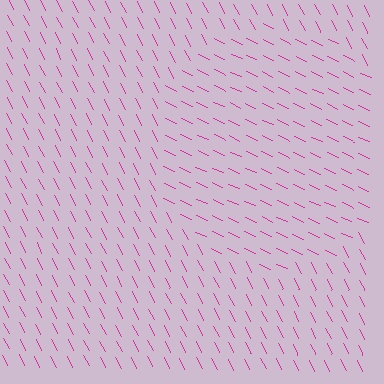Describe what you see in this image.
The image is filled with small magenta line segments. A circle region in the image has lines oriented differently from the surrounding lines, creating a visible texture boundary.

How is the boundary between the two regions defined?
The boundary is defined purely by a change in line orientation (approximately 39 degrees difference). All lines are the same color and thickness.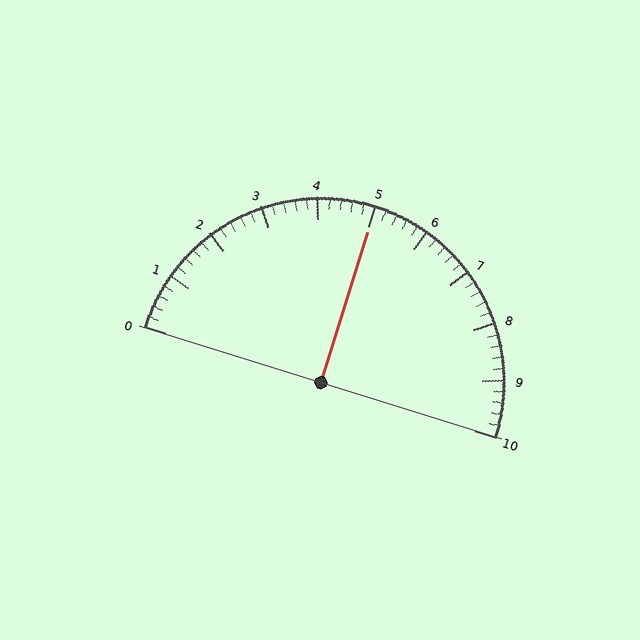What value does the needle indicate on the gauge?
The needle indicates approximately 5.0.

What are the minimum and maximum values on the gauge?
The gauge ranges from 0 to 10.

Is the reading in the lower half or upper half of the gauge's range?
The reading is in the upper half of the range (0 to 10).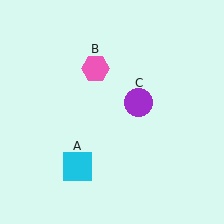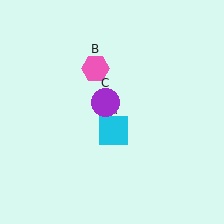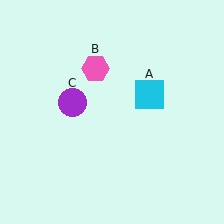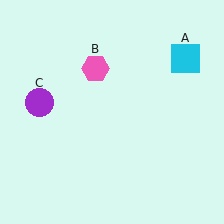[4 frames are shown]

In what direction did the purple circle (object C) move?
The purple circle (object C) moved left.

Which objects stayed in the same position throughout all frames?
Pink hexagon (object B) remained stationary.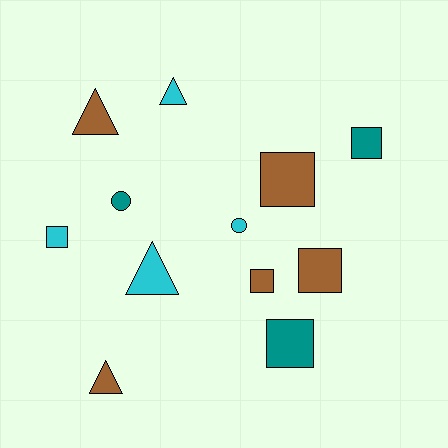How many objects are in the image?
There are 12 objects.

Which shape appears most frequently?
Square, with 6 objects.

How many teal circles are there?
There is 1 teal circle.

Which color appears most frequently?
Brown, with 5 objects.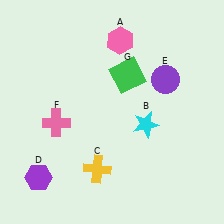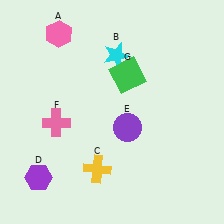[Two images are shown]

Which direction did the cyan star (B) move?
The cyan star (B) moved up.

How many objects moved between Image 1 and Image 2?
3 objects moved between the two images.